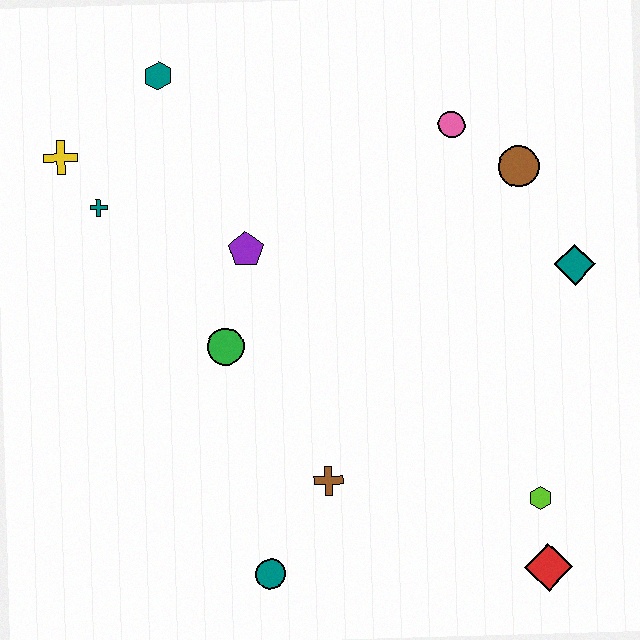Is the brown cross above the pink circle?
No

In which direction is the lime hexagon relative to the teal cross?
The lime hexagon is to the right of the teal cross.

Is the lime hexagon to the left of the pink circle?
No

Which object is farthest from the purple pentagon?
The red diamond is farthest from the purple pentagon.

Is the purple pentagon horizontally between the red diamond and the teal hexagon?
Yes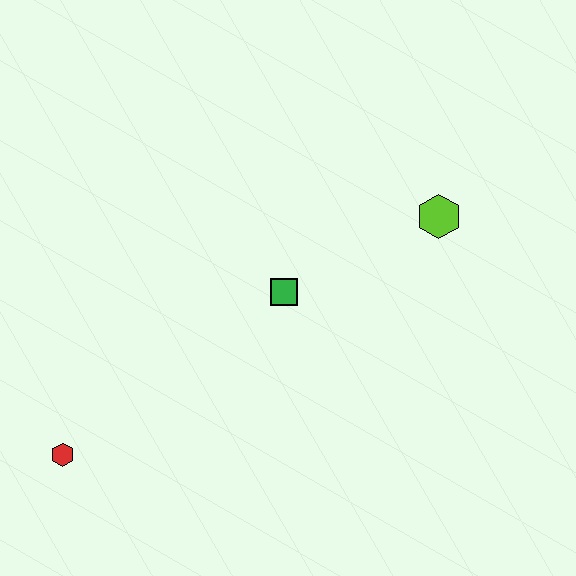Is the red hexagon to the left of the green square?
Yes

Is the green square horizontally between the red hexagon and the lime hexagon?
Yes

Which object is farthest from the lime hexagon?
The red hexagon is farthest from the lime hexagon.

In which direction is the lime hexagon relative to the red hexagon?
The lime hexagon is to the right of the red hexagon.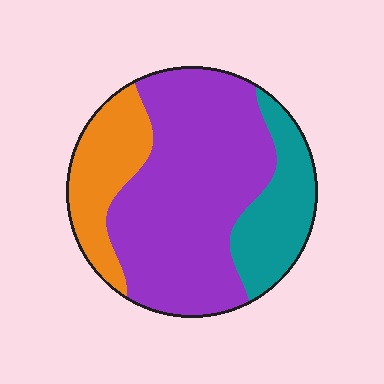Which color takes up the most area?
Purple, at roughly 60%.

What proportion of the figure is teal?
Teal covers 20% of the figure.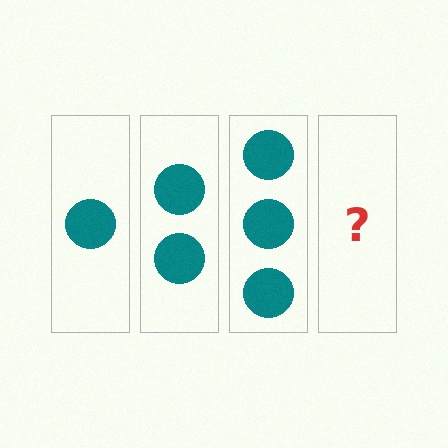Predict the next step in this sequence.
The next step is 4 circles.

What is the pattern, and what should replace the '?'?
The pattern is that each step adds one more circle. The '?' should be 4 circles.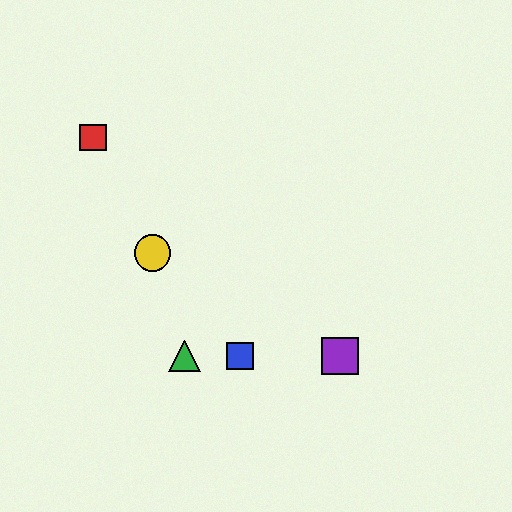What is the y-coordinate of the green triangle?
The green triangle is at y≈356.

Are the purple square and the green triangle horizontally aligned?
Yes, both are at y≈356.